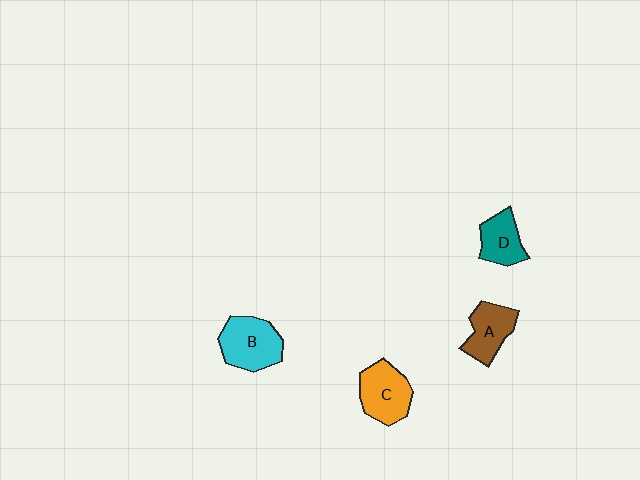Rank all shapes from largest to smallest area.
From largest to smallest: B (cyan), C (orange), A (brown), D (teal).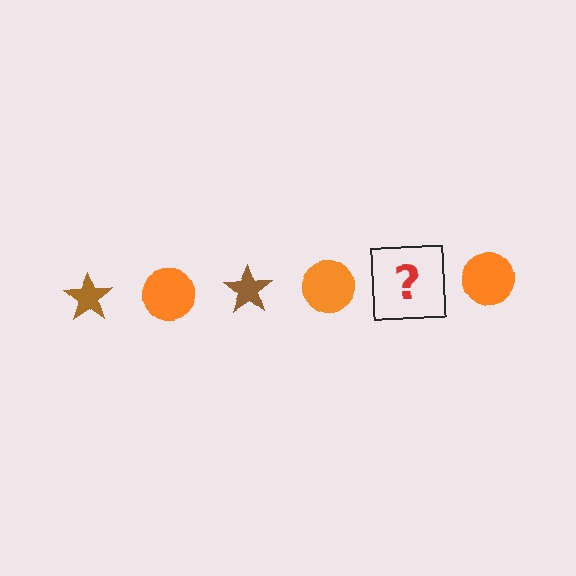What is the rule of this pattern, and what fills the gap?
The rule is that the pattern alternates between brown star and orange circle. The gap should be filled with a brown star.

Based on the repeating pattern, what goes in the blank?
The blank should be a brown star.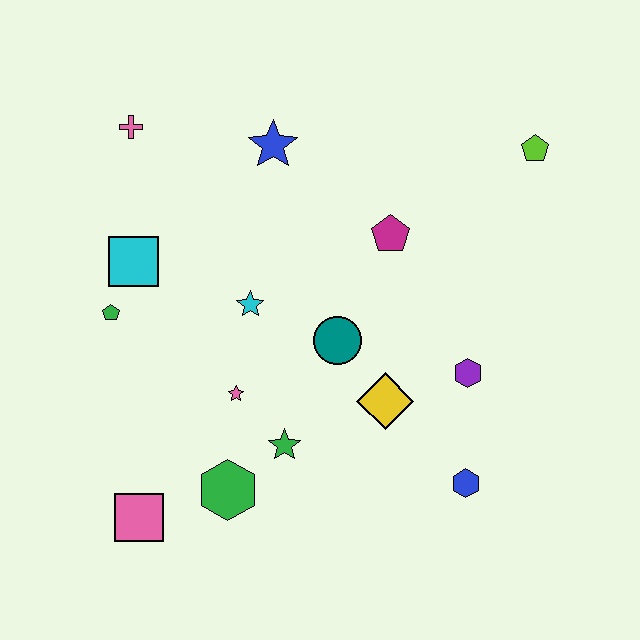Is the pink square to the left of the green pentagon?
No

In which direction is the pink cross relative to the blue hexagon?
The pink cross is above the blue hexagon.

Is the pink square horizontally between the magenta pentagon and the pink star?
No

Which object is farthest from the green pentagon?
The lime pentagon is farthest from the green pentagon.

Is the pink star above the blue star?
No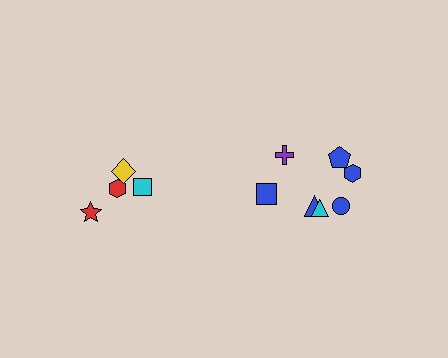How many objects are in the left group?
There are 4 objects.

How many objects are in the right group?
There are 7 objects.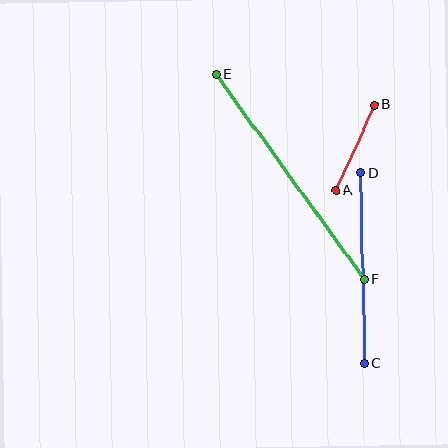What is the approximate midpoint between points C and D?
The midpoint is at approximately (363, 268) pixels.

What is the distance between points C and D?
The distance is approximately 191 pixels.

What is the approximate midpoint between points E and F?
The midpoint is at approximately (290, 176) pixels.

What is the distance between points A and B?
The distance is approximately 94 pixels.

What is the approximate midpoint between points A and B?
The midpoint is at approximately (355, 148) pixels.